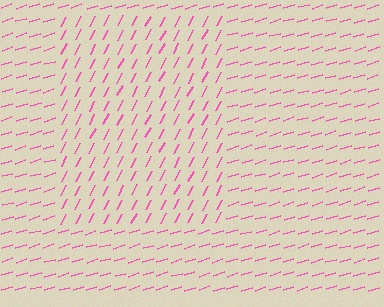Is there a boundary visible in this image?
Yes, there is a texture boundary formed by a change in line orientation.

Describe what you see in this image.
The image is filled with small pink line segments. A rectangle region in the image has lines oriented differently from the surrounding lines, creating a visible texture boundary.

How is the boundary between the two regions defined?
The boundary is defined purely by a change in line orientation (approximately 45 degrees difference). All lines are the same color and thickness.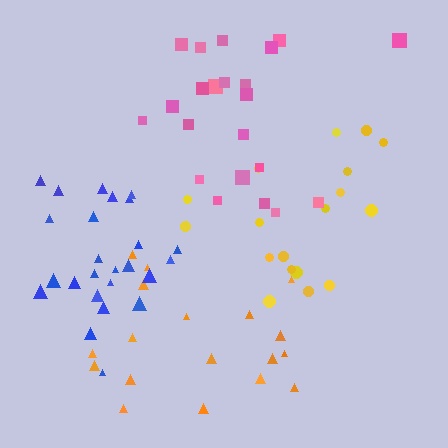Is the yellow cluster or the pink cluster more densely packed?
Pink.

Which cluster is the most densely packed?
Blue.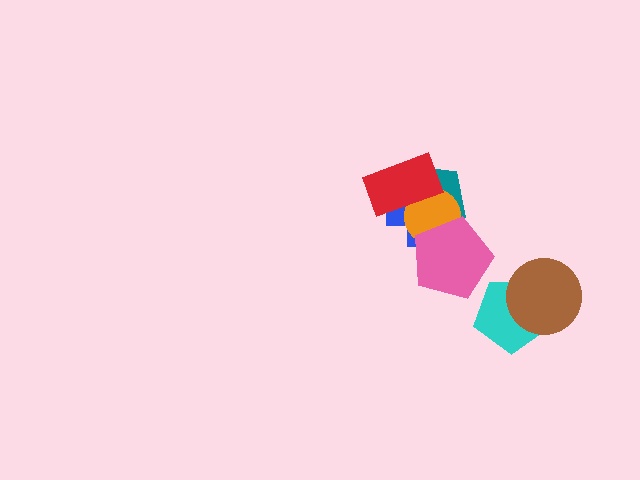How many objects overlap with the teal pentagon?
4 objects overlap with the teal pentagon.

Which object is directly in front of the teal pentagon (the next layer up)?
The blue cross is directly in front of the teal pentagon.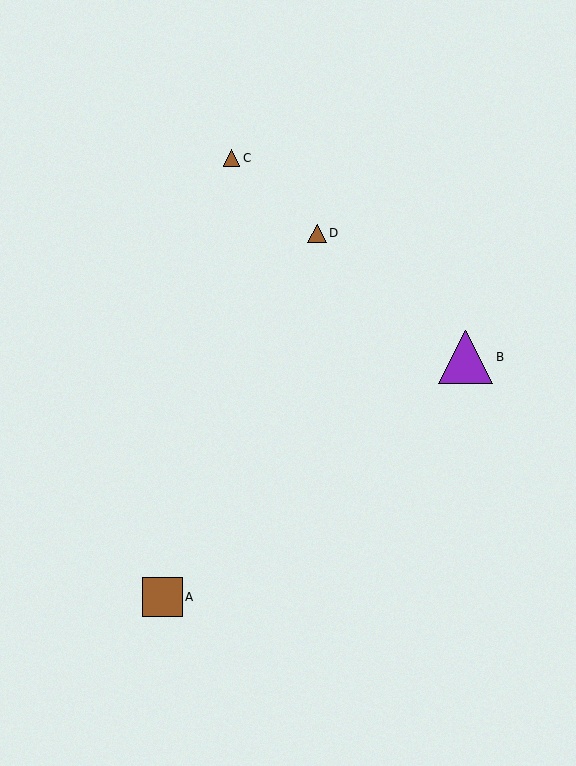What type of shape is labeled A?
Shape A is a brown square.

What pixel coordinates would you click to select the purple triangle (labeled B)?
Click at (466, 357) to select the purple triangle B.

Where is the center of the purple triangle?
The center of the purple triangle is at (466, 357).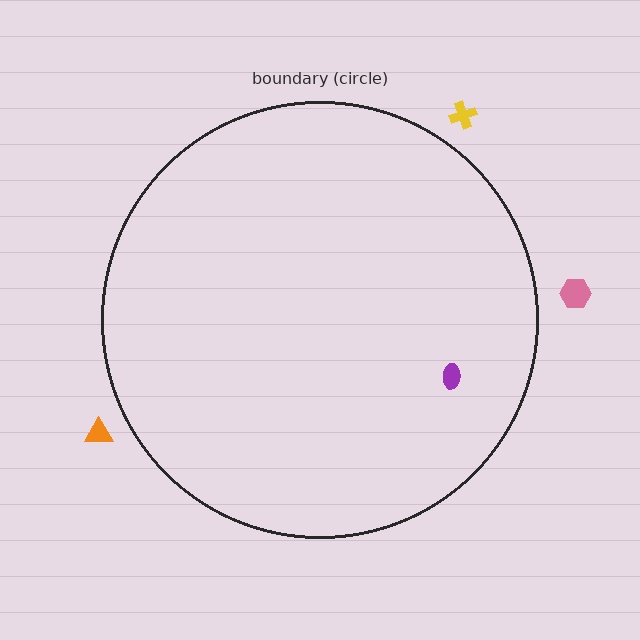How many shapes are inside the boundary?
1 inside, 3 outside.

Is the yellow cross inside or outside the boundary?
Outside.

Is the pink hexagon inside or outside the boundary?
Outside.